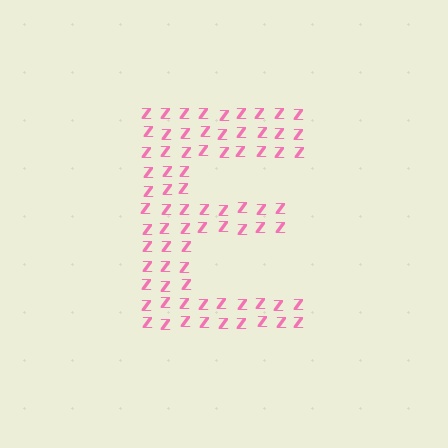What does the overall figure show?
The overall figure shows the letter E.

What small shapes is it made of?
It is made of small letter Z's.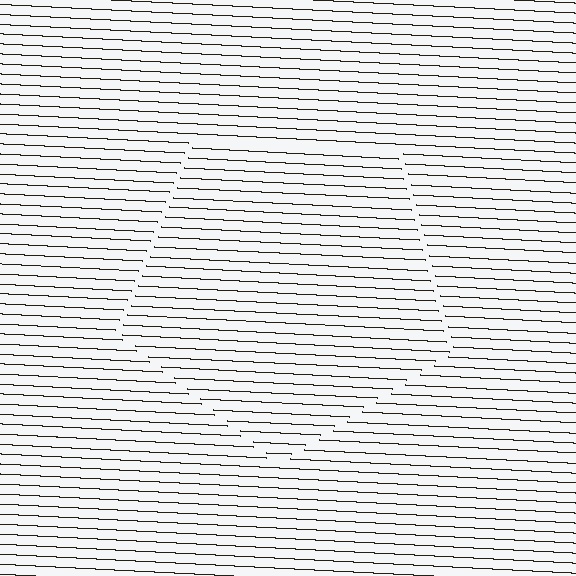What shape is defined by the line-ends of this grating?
An illusory pentagon. The interior of the shape contains the same grating, shifted by half a period — the contour is defined by the phase discontinuity where line-ends from the inner and outer gratings abut.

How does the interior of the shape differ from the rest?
The interior of the shape contains the same grating, shifted by half a period — the contour is defined by the phase discontinuity where line-ends from the inner and outer gratings abut.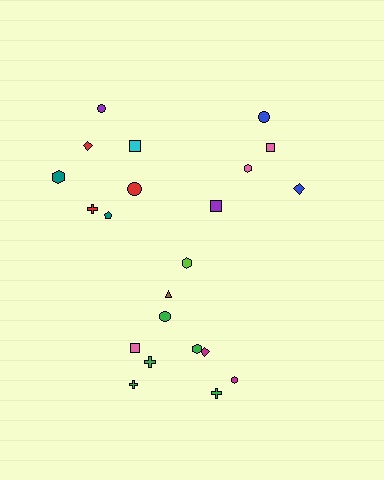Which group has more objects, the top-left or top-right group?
The top-left group.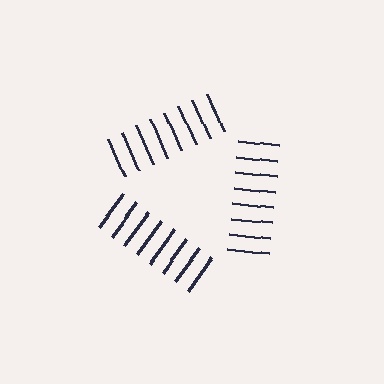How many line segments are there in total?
24 — 8 along each of the 3 edges.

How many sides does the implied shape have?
3 sides — the line-ends trace a triangle.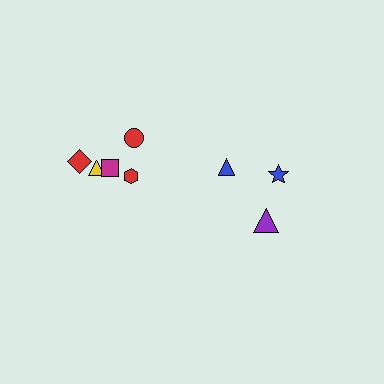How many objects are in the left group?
There are 5 objects.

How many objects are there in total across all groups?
There are 8 objects.